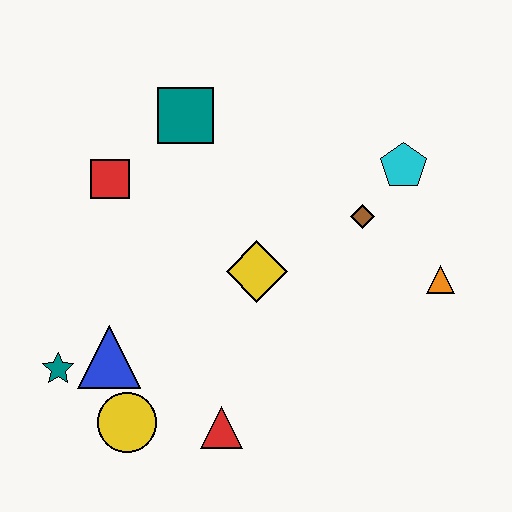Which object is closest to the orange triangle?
The brown diamond is closest to the orange triangle.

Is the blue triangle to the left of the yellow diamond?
Yes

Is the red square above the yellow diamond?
Yes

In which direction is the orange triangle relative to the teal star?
The orange triangle is to the right of the teal star.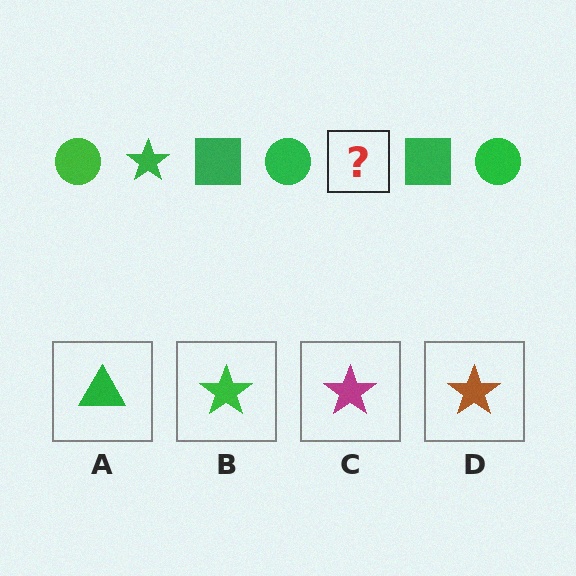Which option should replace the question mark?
Option B.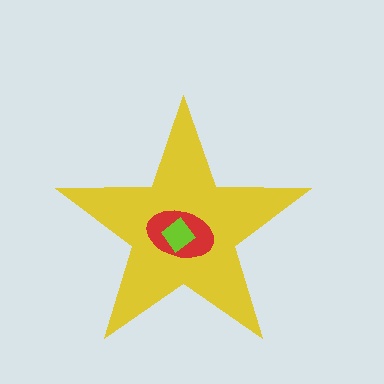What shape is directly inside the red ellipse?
The lime diamond.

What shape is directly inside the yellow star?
The red ellipse.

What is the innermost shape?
The lime diamond.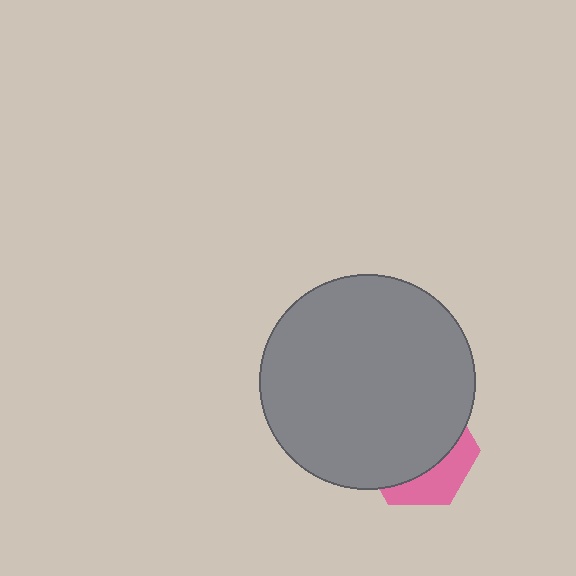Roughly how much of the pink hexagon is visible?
A small part of it is visible (roughly 32%).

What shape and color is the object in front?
The object in front is a gray circle.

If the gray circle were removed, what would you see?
You would see the complete pink hexagon.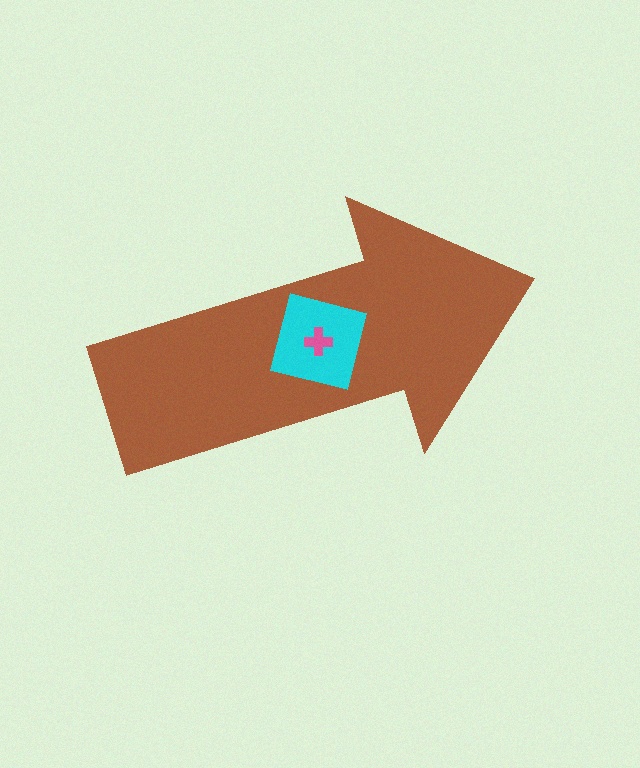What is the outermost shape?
The brown arrow.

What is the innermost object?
The pink cross.